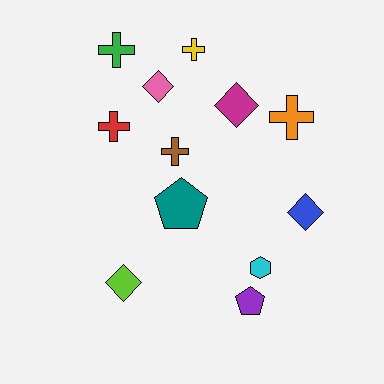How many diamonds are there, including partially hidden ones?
There are 4 diamonds.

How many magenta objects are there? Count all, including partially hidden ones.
There is 1 magenta object.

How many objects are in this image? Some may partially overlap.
There are 12 objects.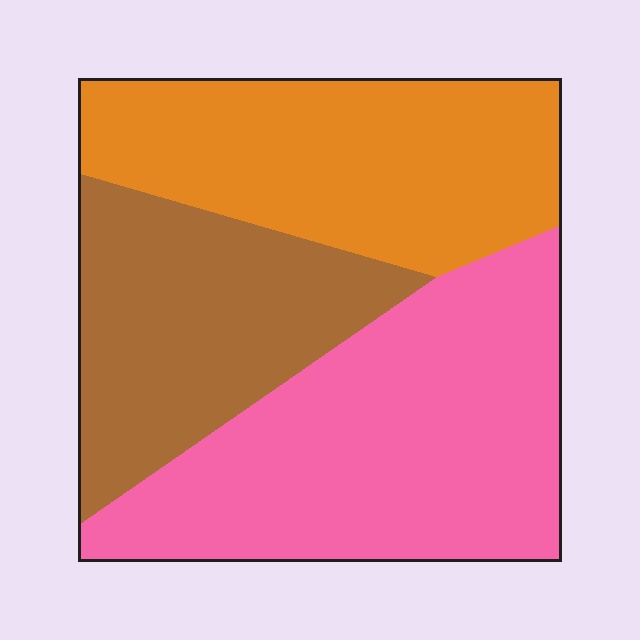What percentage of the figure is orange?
Orange takes up between a quarter and a half of the figure.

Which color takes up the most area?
Pink, at roughly 40%.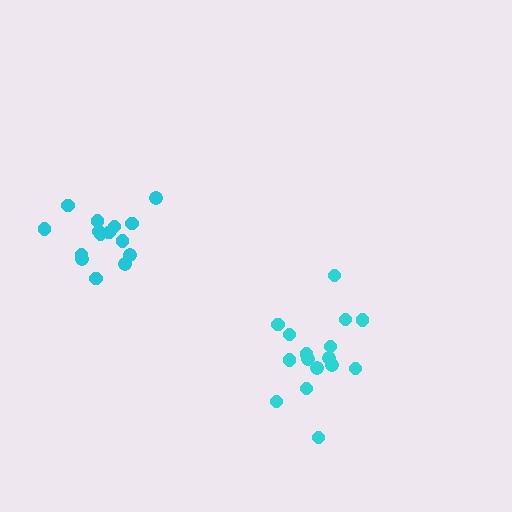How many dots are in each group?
Group 1: 16 dots, Group 2: 15 dots (31 total).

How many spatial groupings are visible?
There are 2 spatial groupings.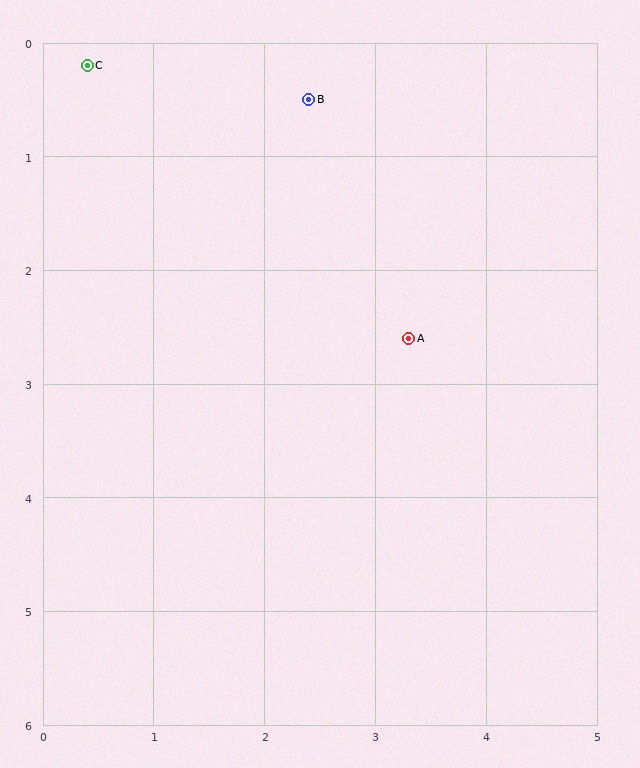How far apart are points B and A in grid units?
Points B and A are about 2.3 grid units apart.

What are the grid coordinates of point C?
Point C is at approximately (0.4, 0.2).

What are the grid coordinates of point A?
Point A is at approximately (3.3, 2.6).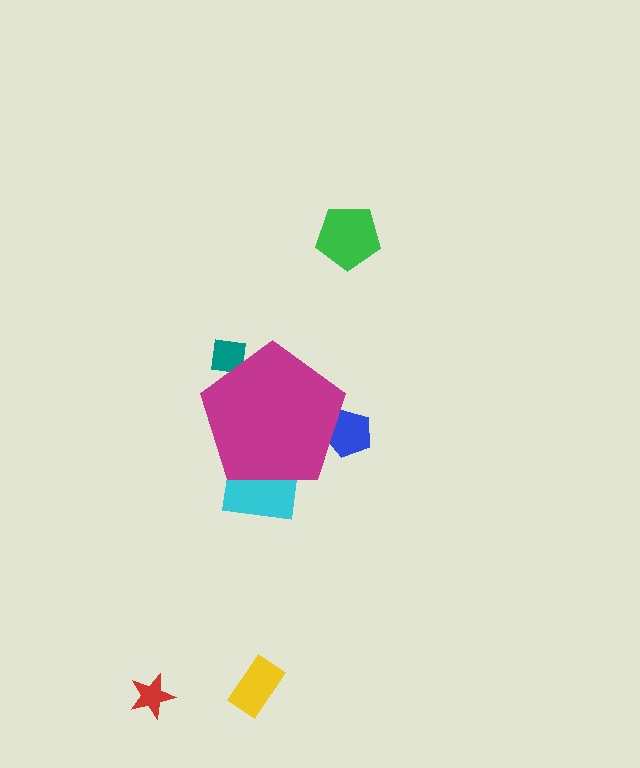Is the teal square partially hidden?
Yes, the teal square is partially hidden behind the magenta pentagon.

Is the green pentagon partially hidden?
No, the green pentagon is fully visible.